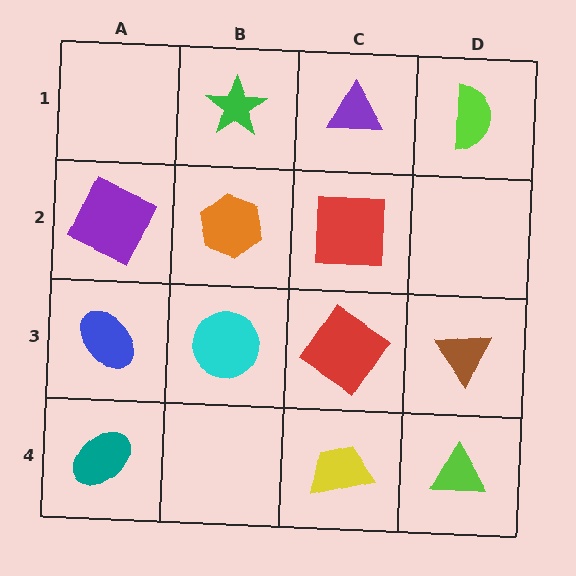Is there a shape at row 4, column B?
No, that cell is empty.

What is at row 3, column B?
A cyan circle.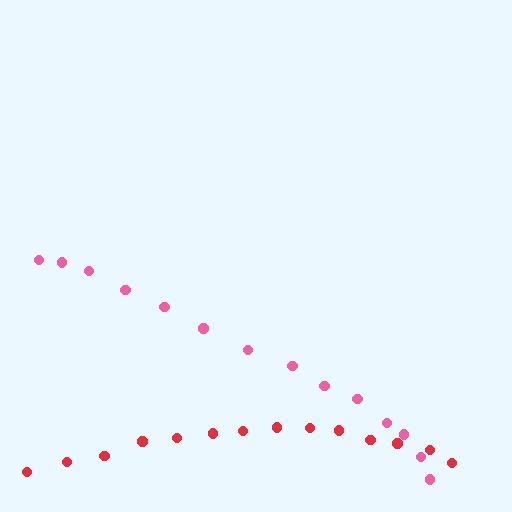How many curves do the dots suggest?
There are 2 distinct paths.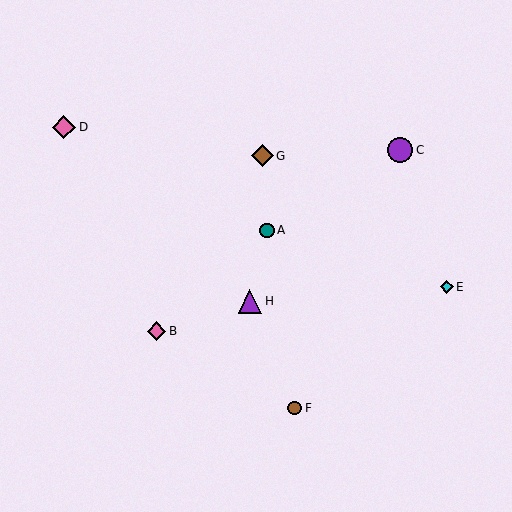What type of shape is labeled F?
Shape F is a brown circle.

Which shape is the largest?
The purple circle (labeled C) is the largest.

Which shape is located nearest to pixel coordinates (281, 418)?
The brown circle (labeled F) at (295, 408) is nearest to that location.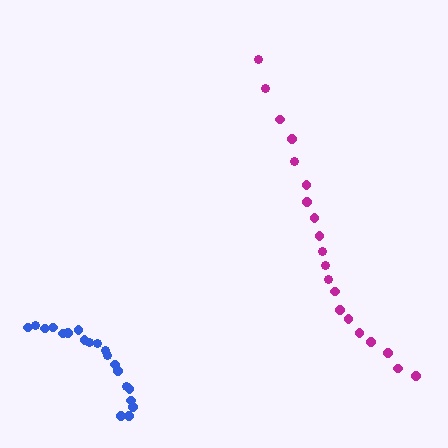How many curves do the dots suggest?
There are 2 distinct paths.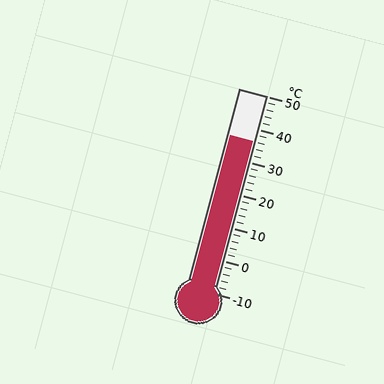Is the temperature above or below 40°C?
The temperature is below 40°C.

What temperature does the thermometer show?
The thermometer shows approximately 36°C.